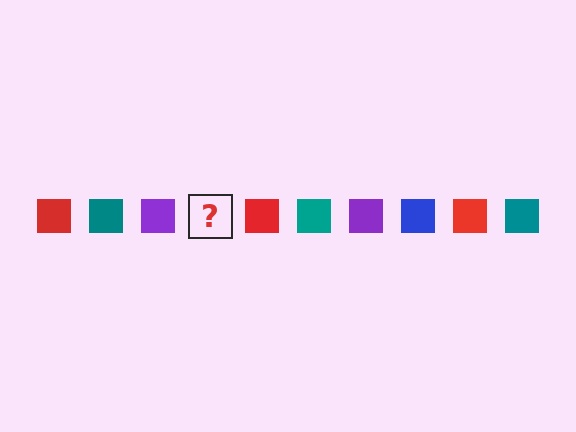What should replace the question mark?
The question mark should be replaced with a blue square.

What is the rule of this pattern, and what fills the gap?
The rule is that the pattern cycles through red, teal, purple, blue squares. The gap should be filled with a blue square.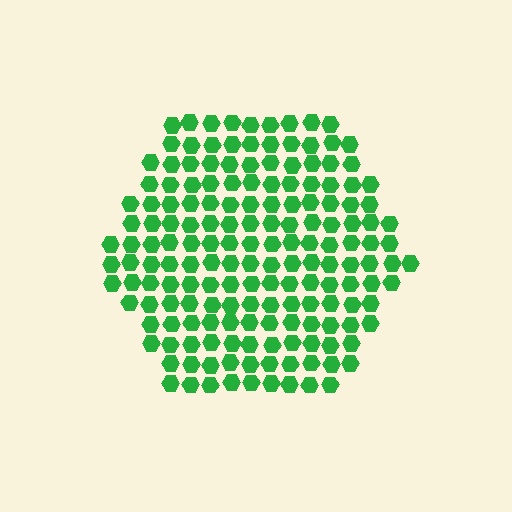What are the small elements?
The small elements are hexagons.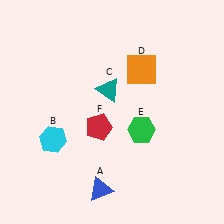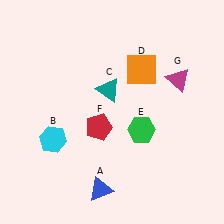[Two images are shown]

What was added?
A magenta triangle (G) was added in Image 2.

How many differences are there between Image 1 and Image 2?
There is 1 difference between the two images.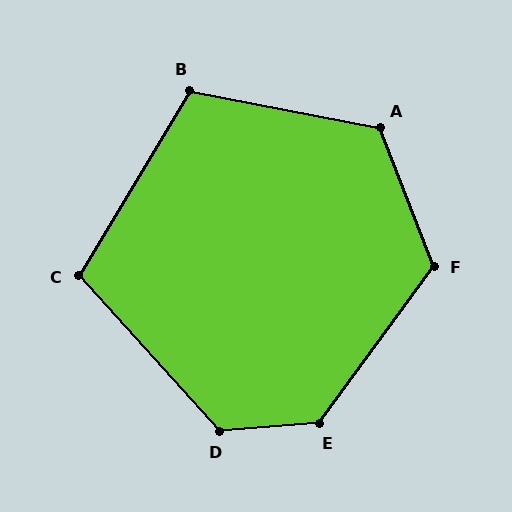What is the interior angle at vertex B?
Approximately 110 degrees (obtuse).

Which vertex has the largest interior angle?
E, at approximately 131 degrees.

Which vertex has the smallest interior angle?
C, at approximately 107 degrees.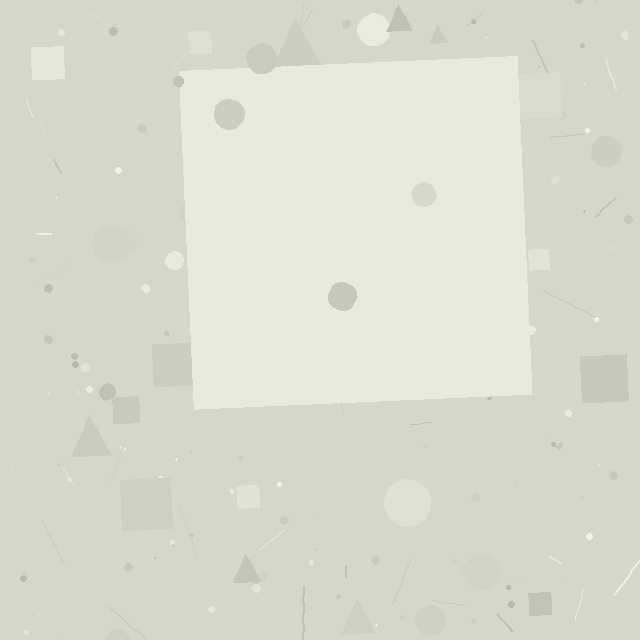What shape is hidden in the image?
A square is hidden in the image.